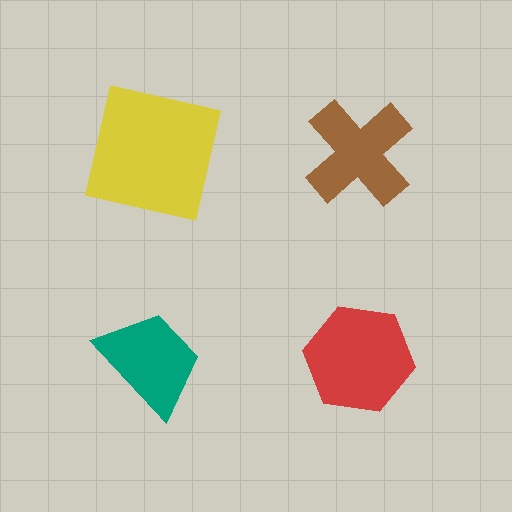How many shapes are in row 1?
2 shapes.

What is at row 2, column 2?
A red hexagon.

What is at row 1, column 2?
A brown cross.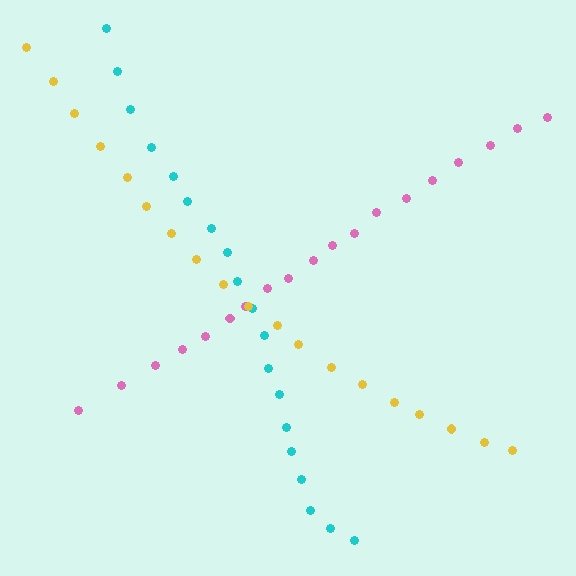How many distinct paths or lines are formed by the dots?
There are 3 distinct paths.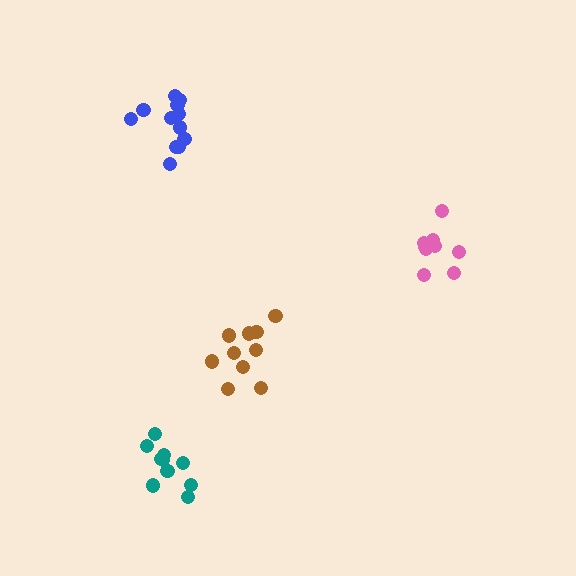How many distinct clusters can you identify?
There are 4 distinct clusters.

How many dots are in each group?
Group 1: 10 dots, Group 2: 12 dots, Group 3: 10 dots, Group 4: 10 dots (42 total).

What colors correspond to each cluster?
The clusters are colored: brown, blue, pink, teal.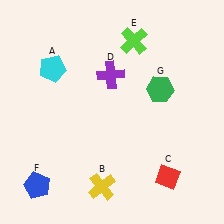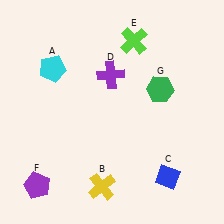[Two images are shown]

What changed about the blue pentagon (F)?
In Image 1, F is blue. In Image 2, it changed to purple.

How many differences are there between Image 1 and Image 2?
There are 2 differences between the two images.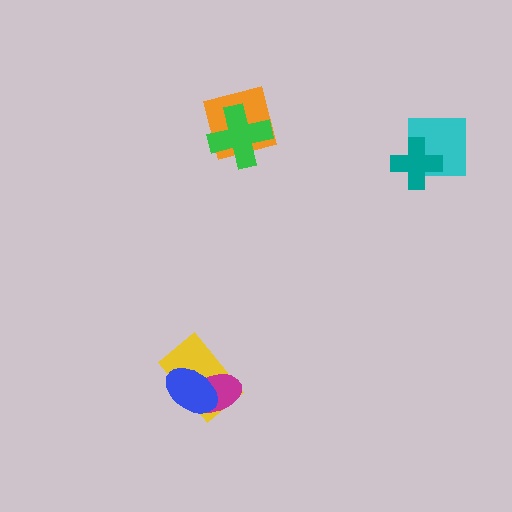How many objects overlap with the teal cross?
1 object overlaps with the teal cross.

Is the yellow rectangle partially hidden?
Yes, it is partially covered by another shape.